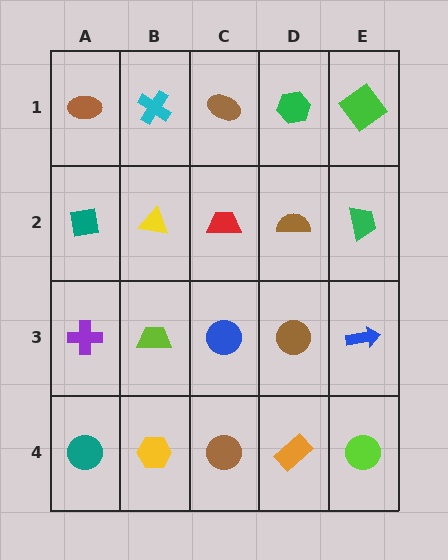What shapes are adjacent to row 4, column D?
A brown circle (row 3, column D), a brown circle (row 4, column C), a lime circle (row 4, column E).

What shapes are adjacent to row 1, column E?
A green trapezoid (row 2, column E), a green hexagon (row 1, column D).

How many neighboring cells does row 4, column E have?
2.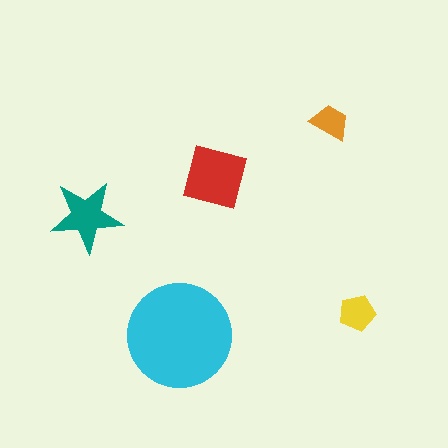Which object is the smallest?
The orange trapezoid.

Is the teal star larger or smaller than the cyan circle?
Smaller.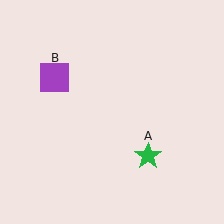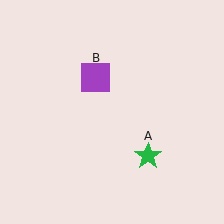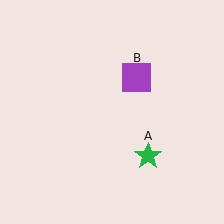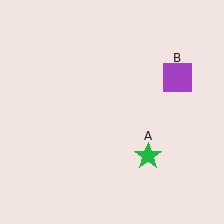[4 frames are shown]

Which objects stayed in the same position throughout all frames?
Green star (object A) remained stationary.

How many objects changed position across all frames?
1 object changed position: purple square (object B).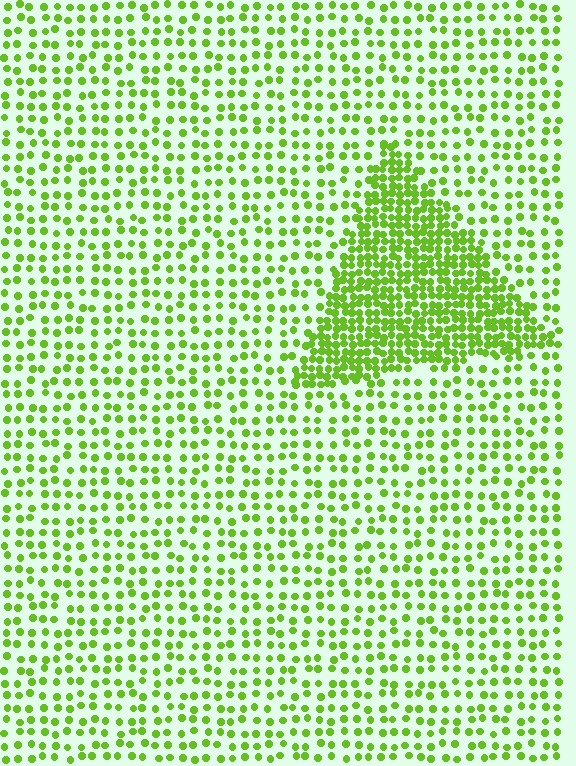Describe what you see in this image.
The image contains small lime elements arranged at two different densities. A triangle-shaped region is visible where the elements are more densely packed than the surrounding area.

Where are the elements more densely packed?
The elements are more densely packed inside the triangle boundary.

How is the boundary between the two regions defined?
The boundary is defined by a change in element density (approximately 2.5x ratio). All elements are the same color, size, and shape.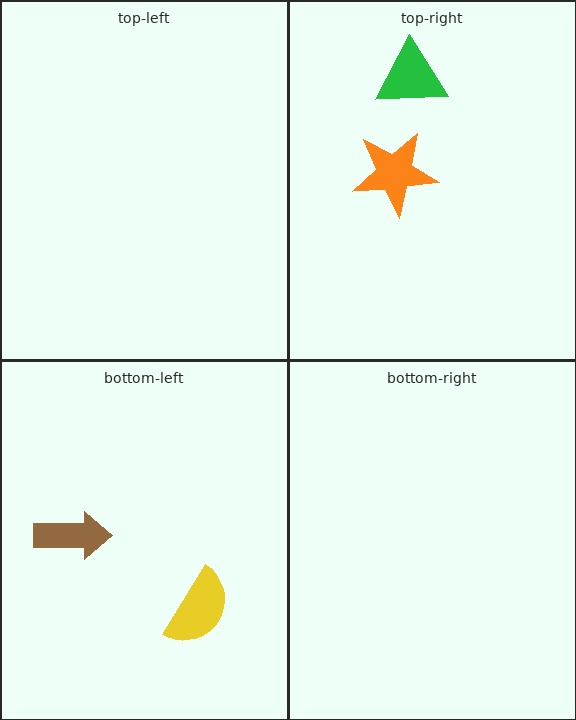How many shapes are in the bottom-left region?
2.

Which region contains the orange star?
The top-right region.